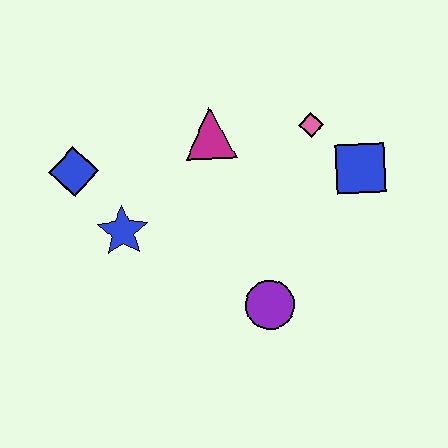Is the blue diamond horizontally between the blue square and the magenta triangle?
No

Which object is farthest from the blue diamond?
The blue square is farthest from the blue diamond.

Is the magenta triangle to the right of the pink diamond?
No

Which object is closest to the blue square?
The pink diamond is closest to the blue square.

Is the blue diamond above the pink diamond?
No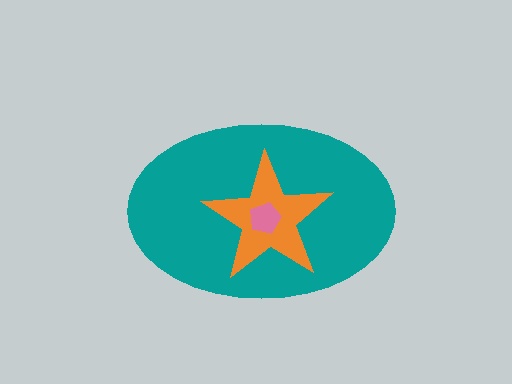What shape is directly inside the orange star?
The pink pentagon.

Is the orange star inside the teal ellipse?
Yes.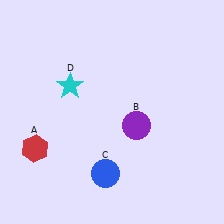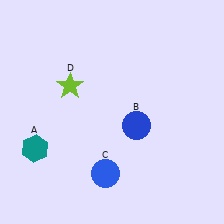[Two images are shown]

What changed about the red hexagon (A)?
In Image 1, A is red. In Image 2, it changed to teal.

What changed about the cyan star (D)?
In Image 1, D is cyan. In Image 2, it changed to lime.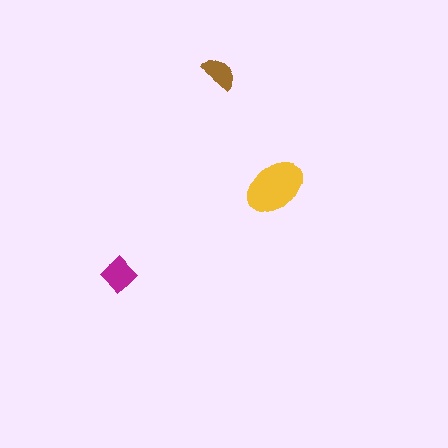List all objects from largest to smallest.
The yellow ellipse, the magenta diamond, the brown semicircle.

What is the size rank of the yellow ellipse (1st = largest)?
1st.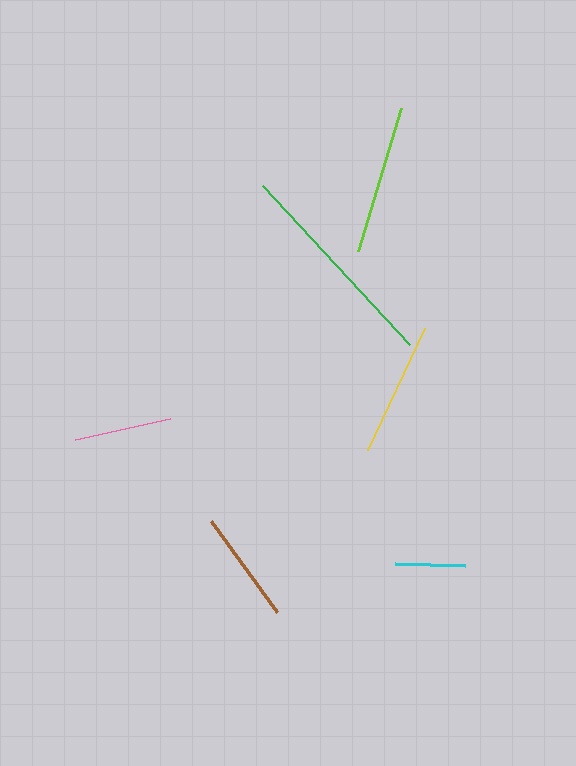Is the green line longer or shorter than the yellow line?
The green line is longer than the yellow line.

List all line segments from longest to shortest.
From longest to shortest: green, lime, yellow, brown, pink, cyan.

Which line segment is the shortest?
The cyan line is the shortest at approximately 70 pixels.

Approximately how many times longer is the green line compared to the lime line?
The green line is approximately 1.4 times the length of the lime line.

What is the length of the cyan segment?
The cyan segment is approximately 70 pixels long.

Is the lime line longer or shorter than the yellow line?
The lime line is longer than the yellow line.